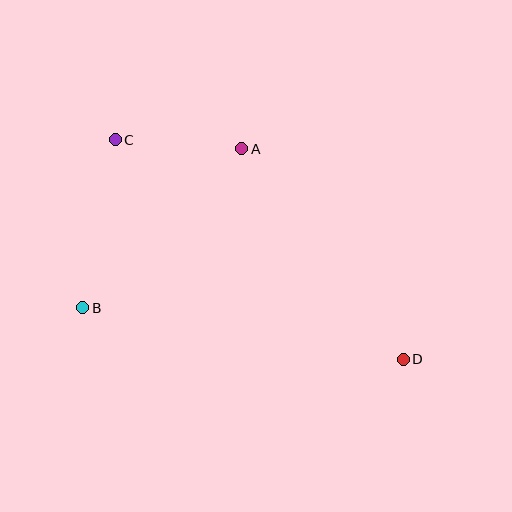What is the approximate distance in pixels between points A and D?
The distance between A and D is approximately 266 pixels.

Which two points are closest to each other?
Points A and C are closest to each other.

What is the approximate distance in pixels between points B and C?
The distance between B and C is approximately 171 pixels.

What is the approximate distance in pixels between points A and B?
The distance between A and B is approximately 225 pixels.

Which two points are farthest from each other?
Points C and D are farthest from each other.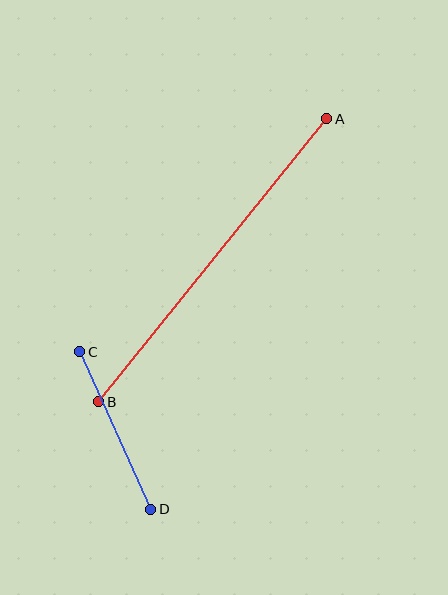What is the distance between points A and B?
The distance is approximately 364 pixels.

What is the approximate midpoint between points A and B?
The midpoint is at approximately (213, 260) pixels.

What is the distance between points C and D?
The distance is approximately 173 pixels.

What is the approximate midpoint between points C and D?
The midpoint is at approximately (115, 431) pixels.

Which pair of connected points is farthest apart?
Points A and B are farthest apart.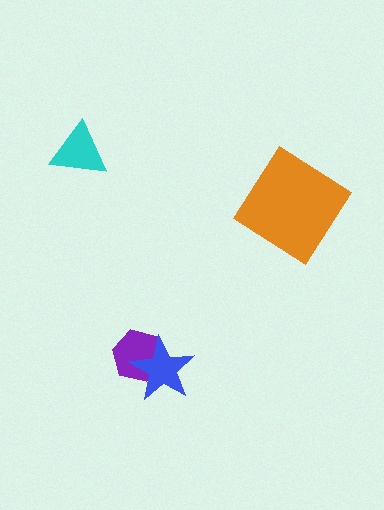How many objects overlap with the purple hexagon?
1 object overlaps with the purple hexagon.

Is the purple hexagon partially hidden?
Yes, it is partially covered by another shape.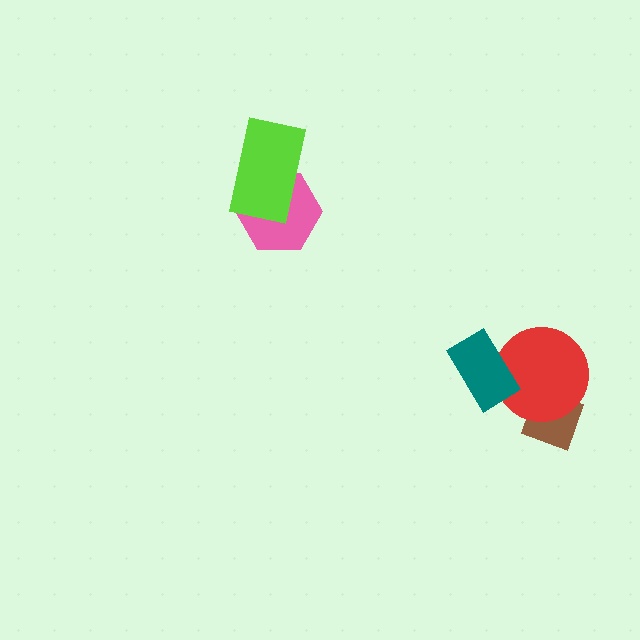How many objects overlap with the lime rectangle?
1 object overlaps with the lime rectangle.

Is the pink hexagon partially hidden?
Yes, it is partially covered by another shape.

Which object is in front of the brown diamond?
The red circle is in front of the brown diamond.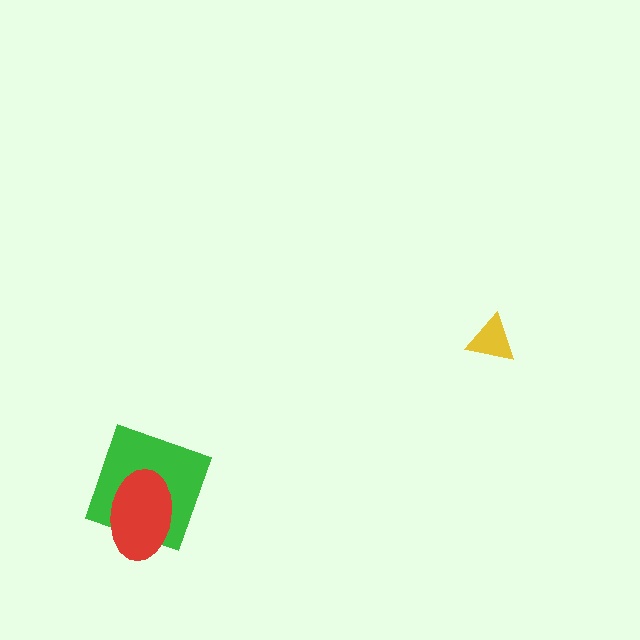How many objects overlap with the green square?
1 object overlaps with the green square.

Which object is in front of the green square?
The red ellipse is in front of the green square.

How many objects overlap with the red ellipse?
1 object overlaps with the red ellipse.